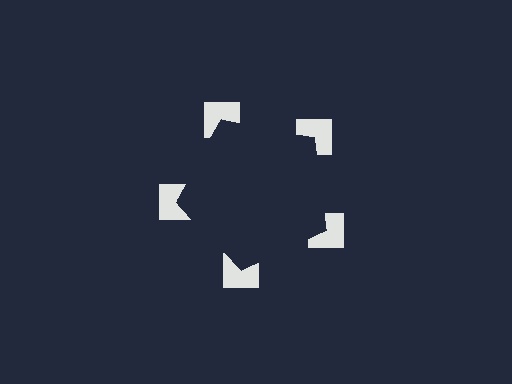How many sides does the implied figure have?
5 sides.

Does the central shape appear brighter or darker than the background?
It typically appears slightly darker than the background, even though no actual brightness change is drawn.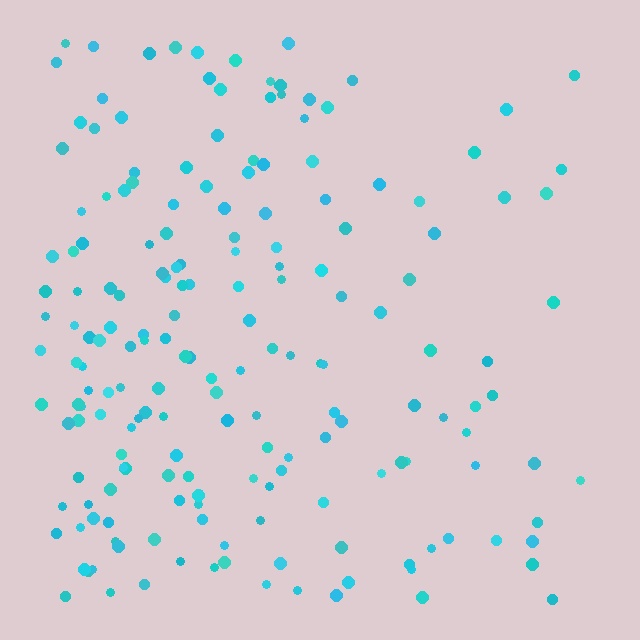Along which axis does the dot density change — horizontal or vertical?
Horizontal.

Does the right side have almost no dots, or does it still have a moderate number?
Still a moderate number, just noticeably fewer than the left.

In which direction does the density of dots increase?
From right to left, with the left side densest.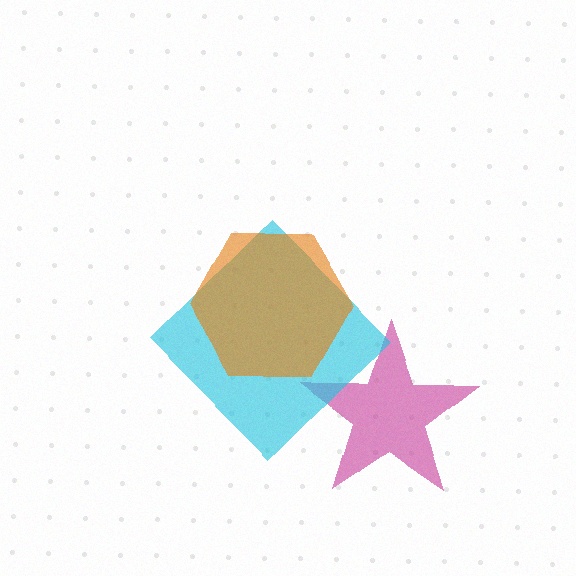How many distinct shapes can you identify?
There are 3 distinct shapes: a magenta star, a cyan diamond, an orange hexagon.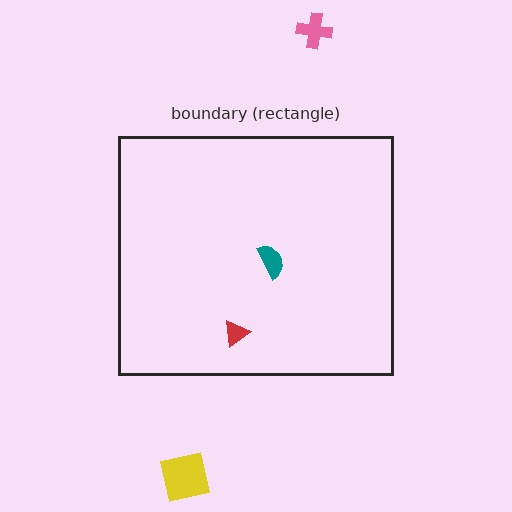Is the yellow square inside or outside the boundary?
Outside.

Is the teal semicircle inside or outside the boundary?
Inside.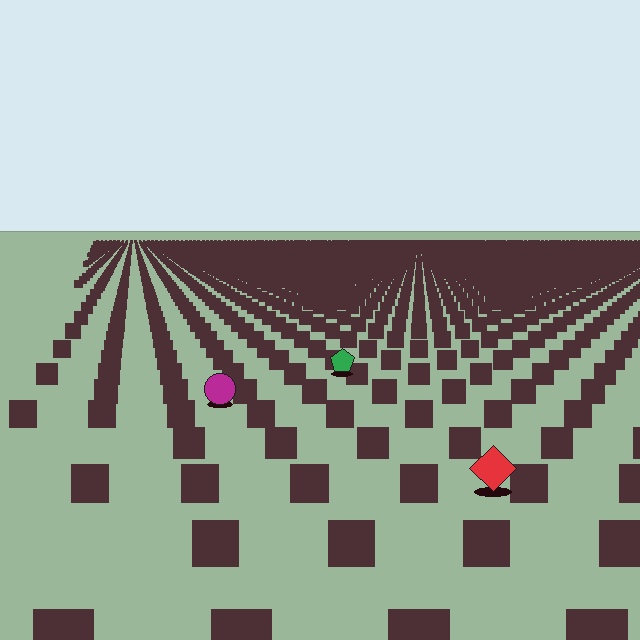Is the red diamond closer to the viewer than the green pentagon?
Yes. The red diamond is closer — you can tell from the texture gradient: the ground texture is coarser near it.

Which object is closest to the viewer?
The red diamond is closest. The texture marks near it are larger and more spread out.